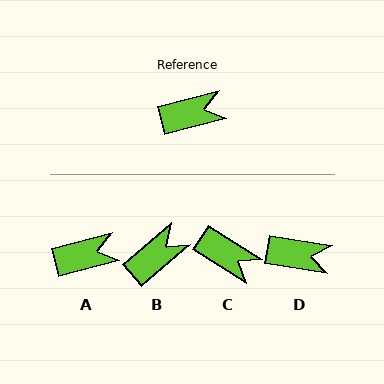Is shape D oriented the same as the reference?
No, it is off by about 24 degrees.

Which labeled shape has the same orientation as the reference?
A.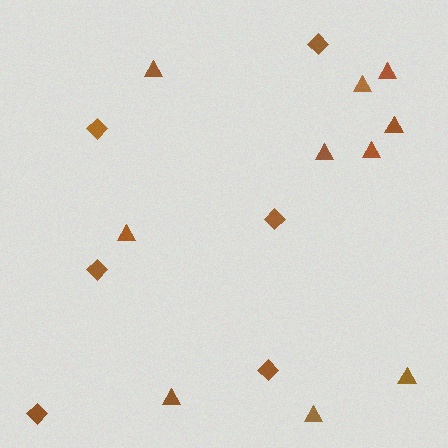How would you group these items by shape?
There are 2 groups: one group of triangles (10) and one group of diamonds (6).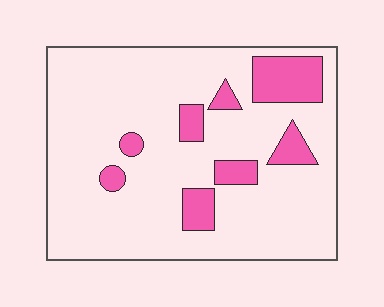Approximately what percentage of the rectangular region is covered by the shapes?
Approximately 15%.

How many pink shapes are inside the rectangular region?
8.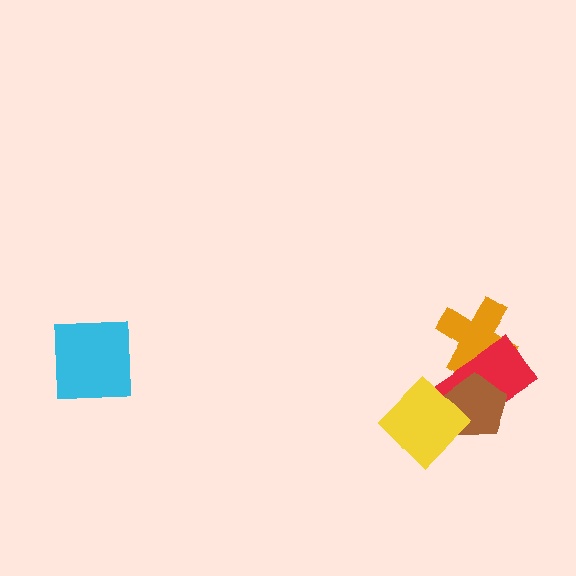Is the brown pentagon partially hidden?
Yes, it is partially covered by another shape.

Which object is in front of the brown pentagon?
The yellow diamond is in front of the brown pentagon.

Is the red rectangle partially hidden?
Yes, it is partially covered by another shape.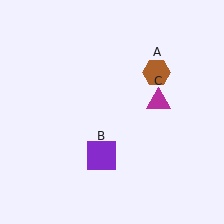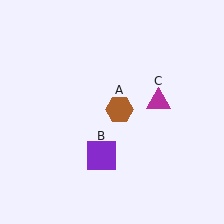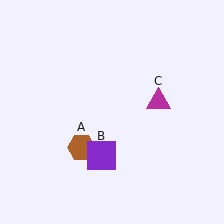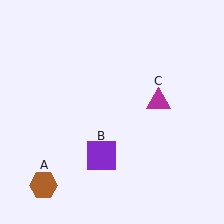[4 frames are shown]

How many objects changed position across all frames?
1 object changed position: brown hexagon (object A).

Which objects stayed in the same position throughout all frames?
Purple square (object B) and magenta triangle (object C) remained stationary.